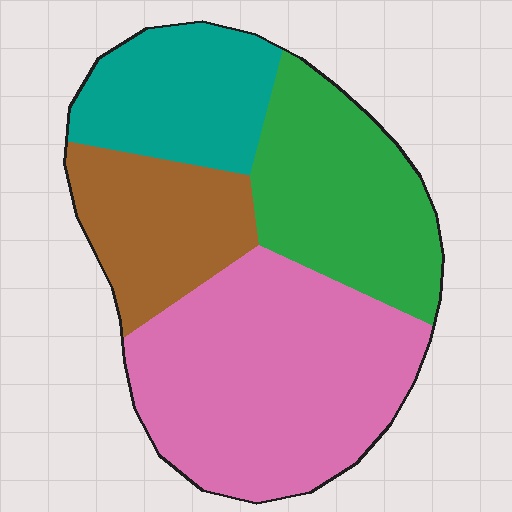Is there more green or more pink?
Pink.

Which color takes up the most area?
Pink, at roughly 40%.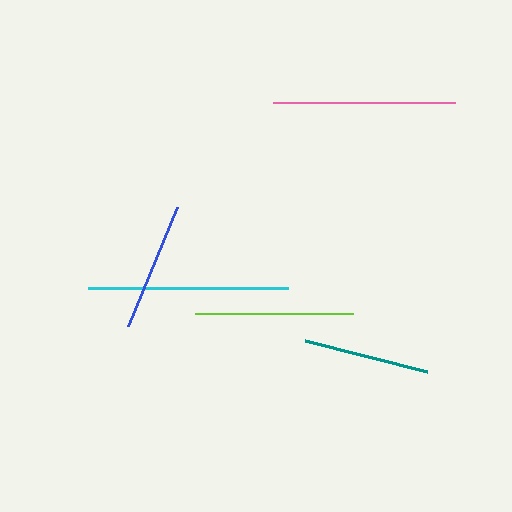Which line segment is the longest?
The cyan line is the longest at approximately 200 pixels.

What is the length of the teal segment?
The teal segment is approximately 126 pixels long.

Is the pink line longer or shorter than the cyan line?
The cyan line is longer than the pink line.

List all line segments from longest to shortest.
From longest to shortest: cyan, pink, lime, blue, teal.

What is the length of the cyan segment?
The cyan segment is approximately 200 pixels long.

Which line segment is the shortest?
The teal line is the shortest at approximately 126 pixels.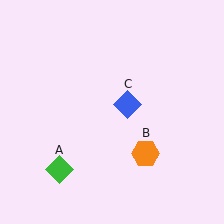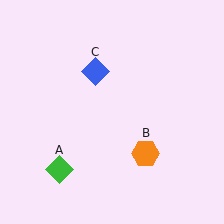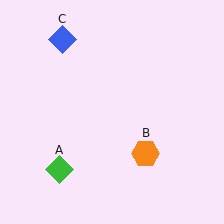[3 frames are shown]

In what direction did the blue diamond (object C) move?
The blue diamond (object C) moved up and to the left.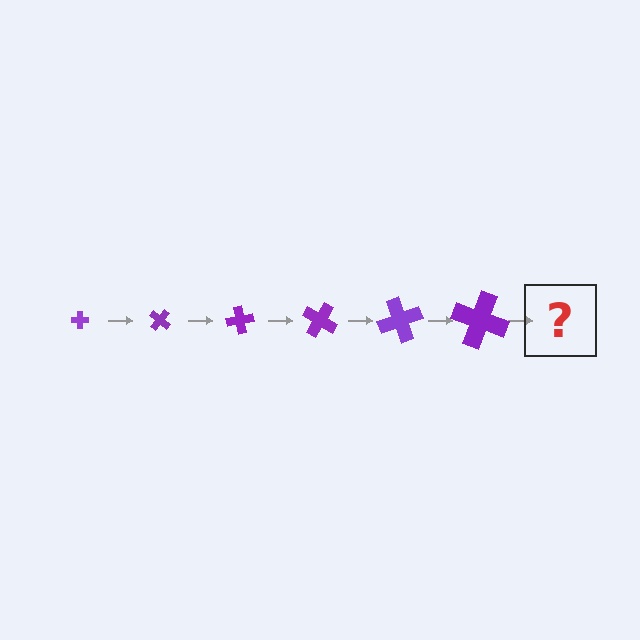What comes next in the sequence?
The next element should be a cross, larger than the previous one and rotated 240 degrees from the start.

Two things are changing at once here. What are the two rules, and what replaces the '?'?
The two rules are that the cross grows larger each step and it rotates 40 degrees each step. The '?' should be a cross, larger than the previous one and rotated 240 degrees from the start.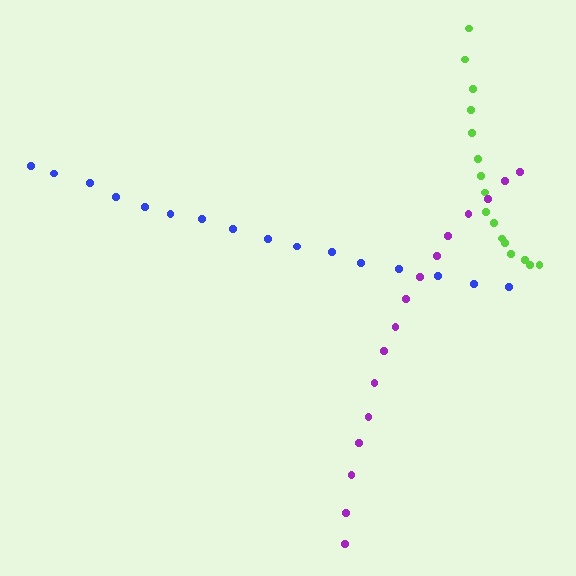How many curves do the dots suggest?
There are 3 distinct paths.